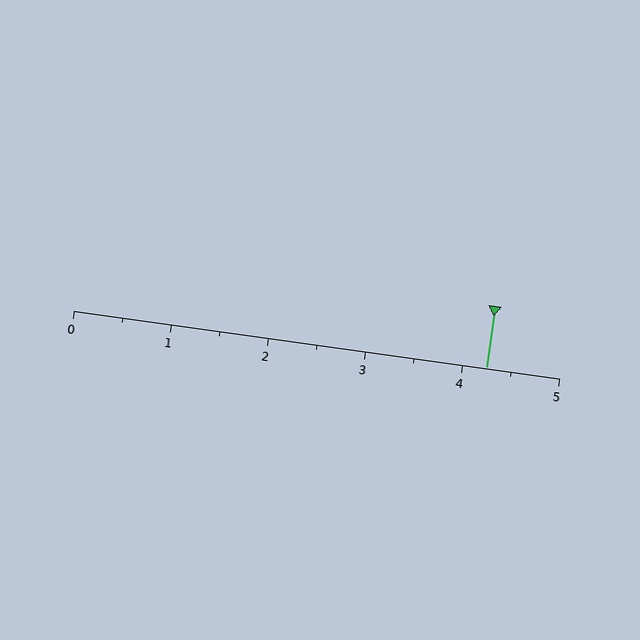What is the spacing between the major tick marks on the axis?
The major ticks are spaced 1 apart.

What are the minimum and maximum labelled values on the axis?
The axis runs from 0 to 5.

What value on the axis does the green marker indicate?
The marker indicates approximately 4.2.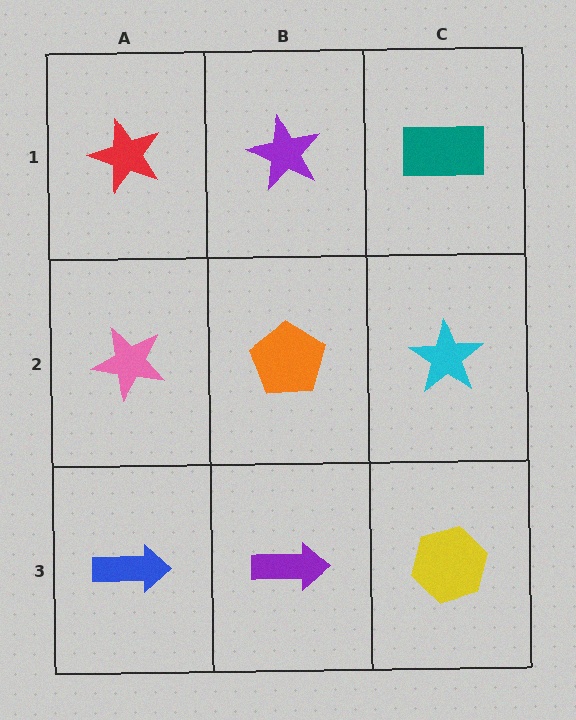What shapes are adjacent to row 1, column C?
A cyan star (row 2, column C), a purple star (row 1, column B).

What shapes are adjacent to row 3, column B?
An orange pentagon (row 2, column B), a blue arrow (row 3, column A), a yellow hexagon (row 3, column C).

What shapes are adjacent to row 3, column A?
A pink star (row 2, column A), a purple arrow (row 3, column B).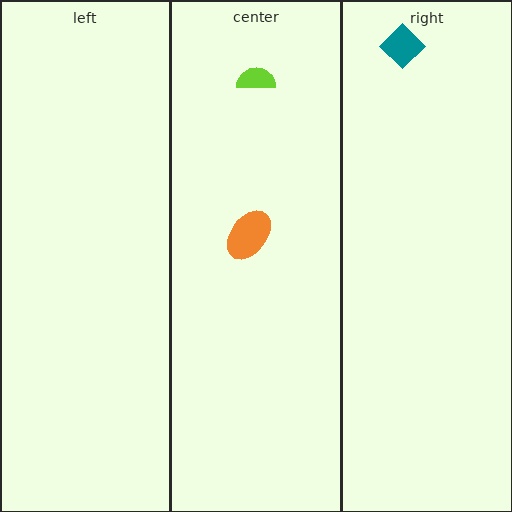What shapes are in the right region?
The teal diamond.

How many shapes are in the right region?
1.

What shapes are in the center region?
The lime semicircle, the orange ellipse.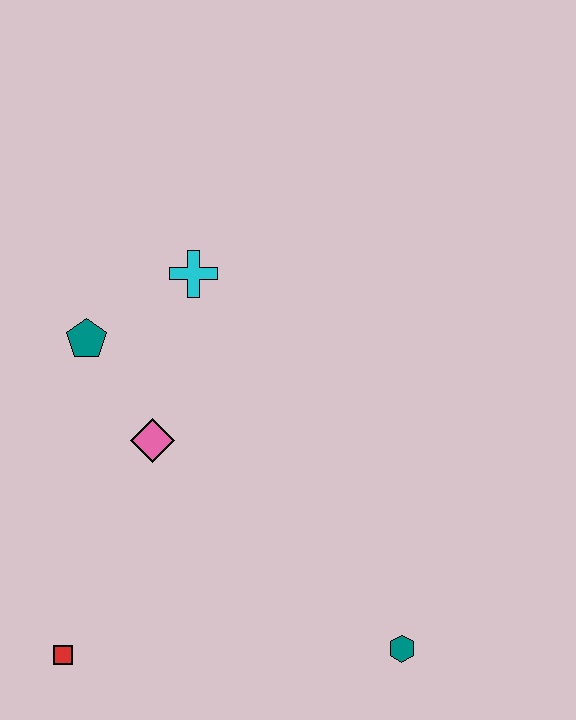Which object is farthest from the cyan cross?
The teal hexagon is farthest from the cyan cross.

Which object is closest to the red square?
The pink diamond is closest to the red square.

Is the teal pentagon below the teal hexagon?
No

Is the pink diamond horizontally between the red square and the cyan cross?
Yes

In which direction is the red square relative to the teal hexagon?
The red square is to the left of the teal hexagon.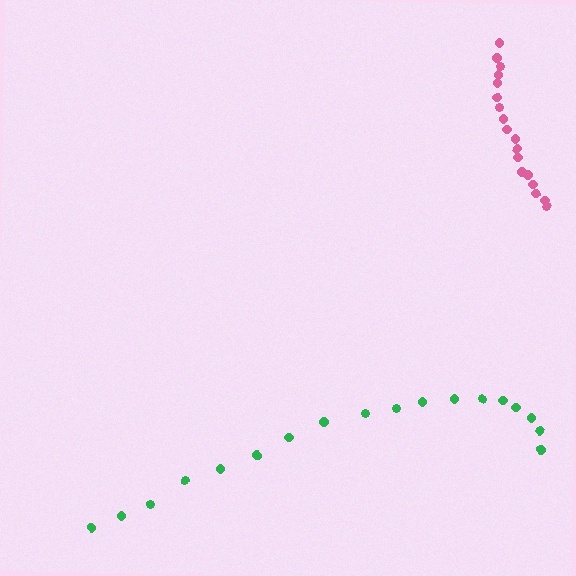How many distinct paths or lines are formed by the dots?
There are 2 distinct paths.